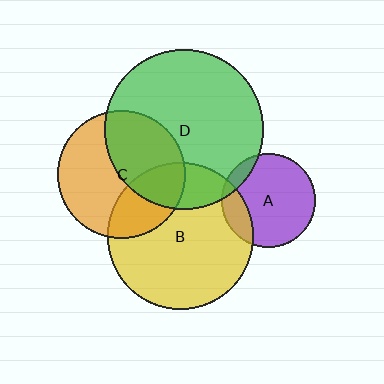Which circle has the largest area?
Circle D (green).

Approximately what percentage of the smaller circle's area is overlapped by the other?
Approximately 20%.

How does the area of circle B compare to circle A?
Approximately 2.4 times.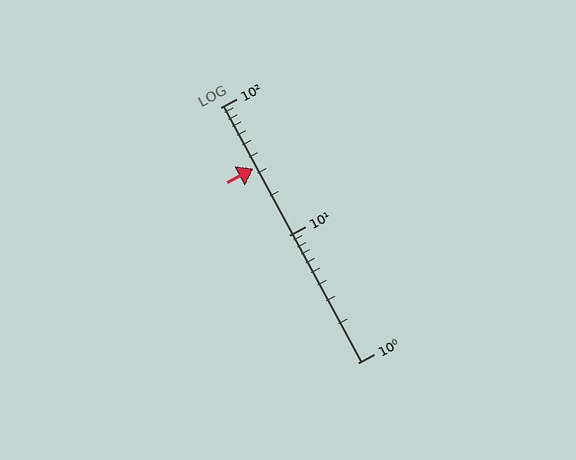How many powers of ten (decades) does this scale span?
The scale spans 2 decades, from 1 to 100.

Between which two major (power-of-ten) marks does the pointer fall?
The pointer is between 10 and 100.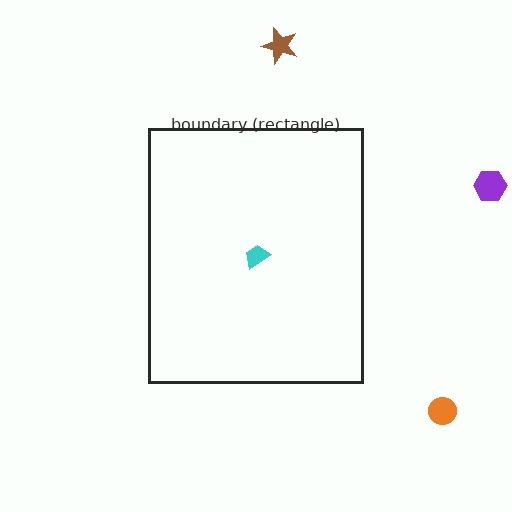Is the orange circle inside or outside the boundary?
Outside.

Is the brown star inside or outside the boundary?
Outside.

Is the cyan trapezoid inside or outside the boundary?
Inside.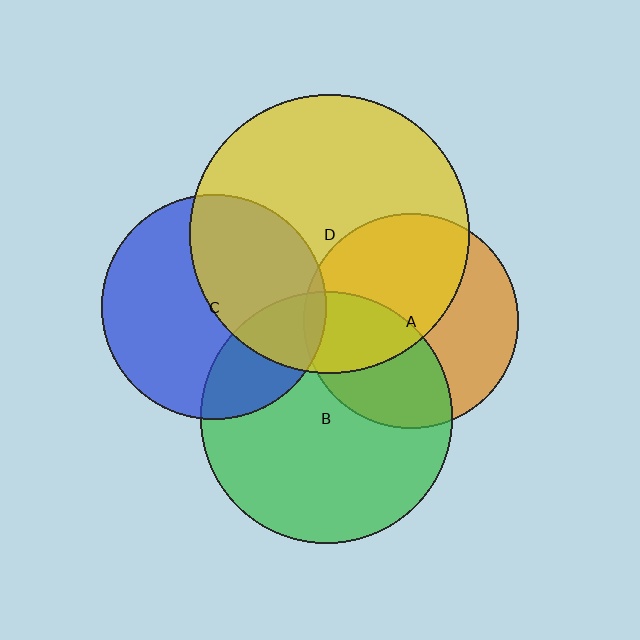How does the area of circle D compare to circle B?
Approximately 1.2 times.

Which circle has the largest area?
Circle D (yellow).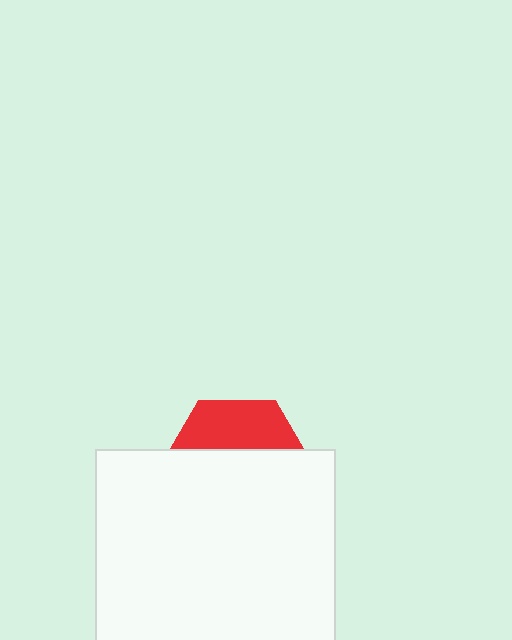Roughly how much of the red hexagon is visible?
A small part of it is visible (roughly 33%).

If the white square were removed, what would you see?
You would see the complete red hexagon.